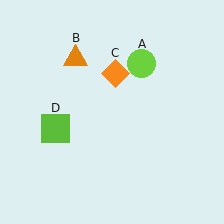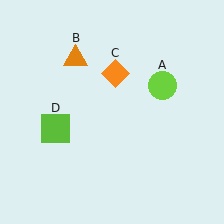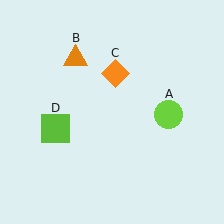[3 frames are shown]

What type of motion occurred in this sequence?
The lime circle (object A) rotated clockwise around the center of the scene.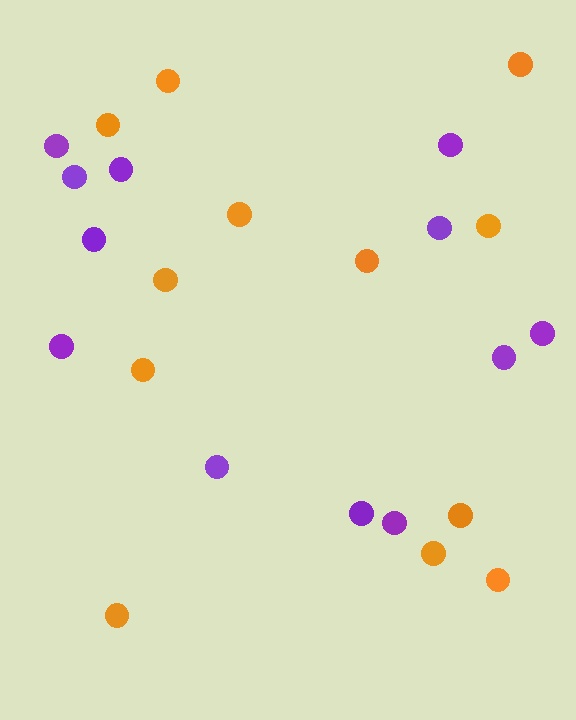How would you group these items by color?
There are 2 groups: one group of orange circles (12) and one group of purple circles (12).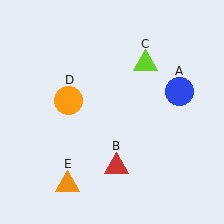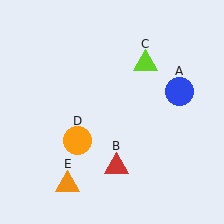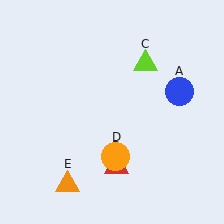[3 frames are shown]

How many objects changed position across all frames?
1 object changed position: orange circle (object D).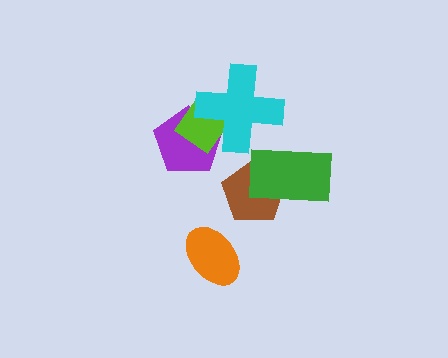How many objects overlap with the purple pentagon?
2 objects overlap with the purple pentagon.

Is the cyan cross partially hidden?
No, no other shape covers it.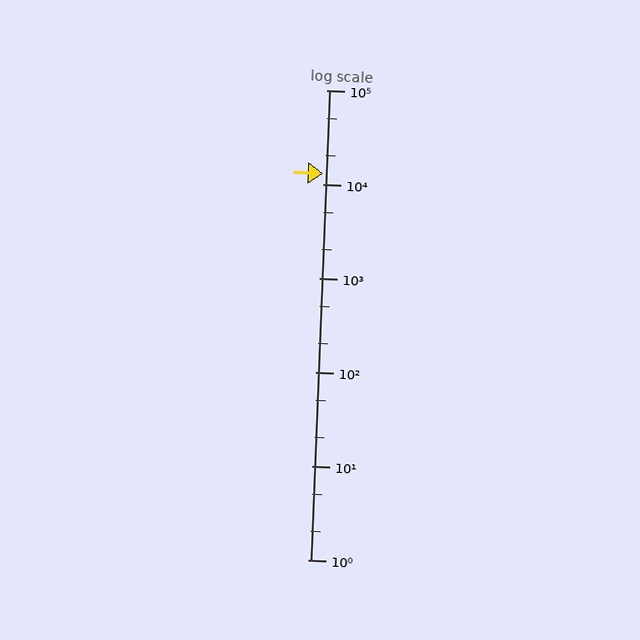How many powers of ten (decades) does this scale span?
The scale spans 5 decades, from 1 to 100000.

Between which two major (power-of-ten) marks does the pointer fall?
The pointer is between 10000 and 100000.